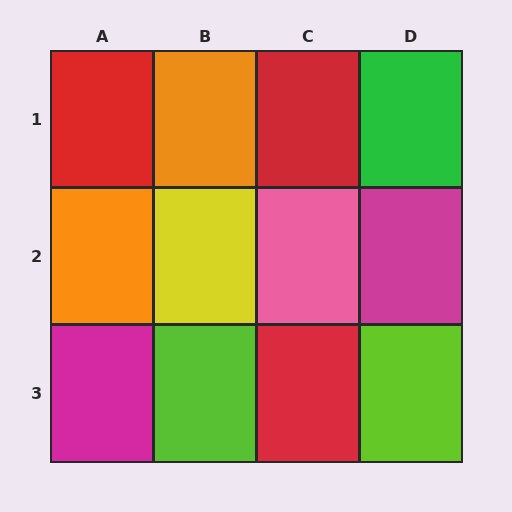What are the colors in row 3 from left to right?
Magenta, lime, red, lime.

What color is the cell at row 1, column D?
Green.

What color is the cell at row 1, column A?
Red.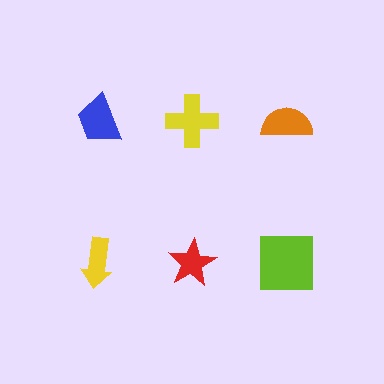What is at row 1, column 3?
An orange semicircle.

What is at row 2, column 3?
A lime square.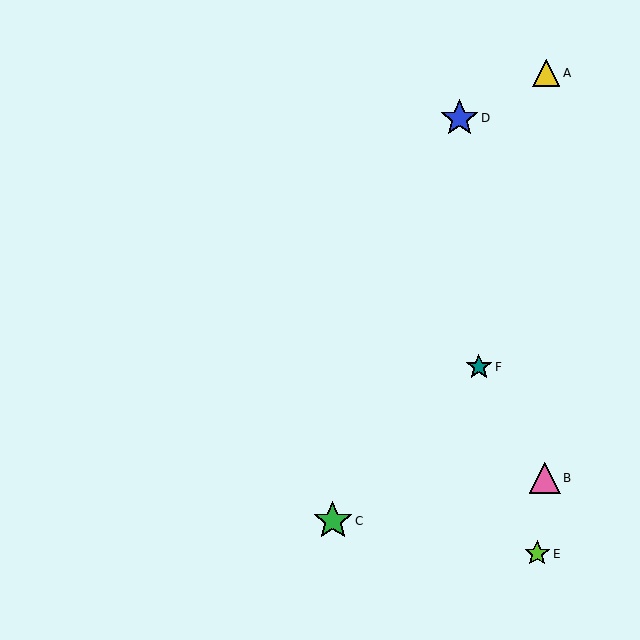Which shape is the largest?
The green star (labeled C) is the largest.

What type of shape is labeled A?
Shape A is a yellow triangle.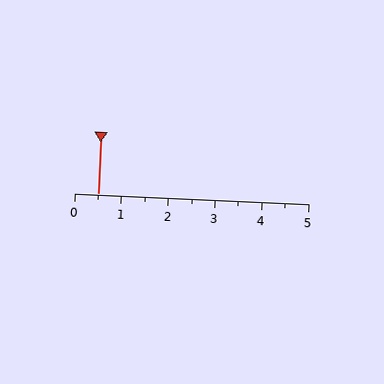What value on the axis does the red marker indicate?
The marker indicates approximately 0.5.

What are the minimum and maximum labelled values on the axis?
The axis runs from 0 to 5.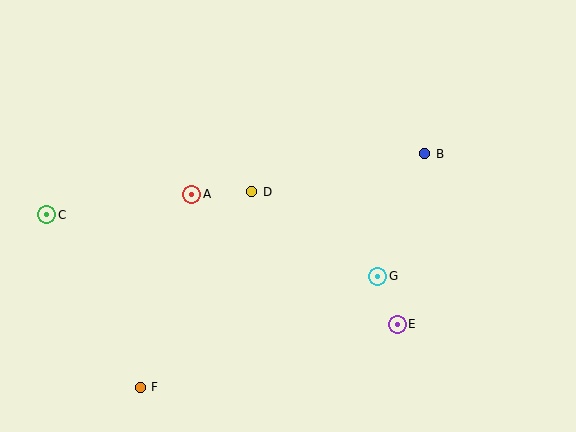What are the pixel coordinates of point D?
Point D is at (252, 192).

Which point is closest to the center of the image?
Point D at (252, 192) is closest to the center.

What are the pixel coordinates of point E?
Point E is at (397, 324).